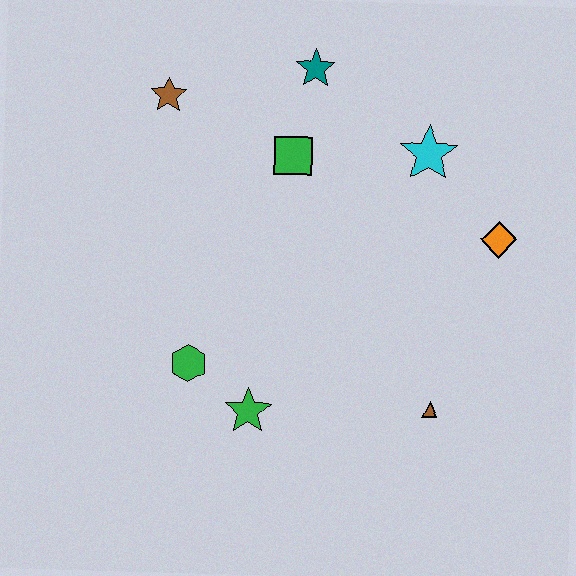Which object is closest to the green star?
The green hexagon is closest to the green star.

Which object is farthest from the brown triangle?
The brown star is farthest from the brown triangle.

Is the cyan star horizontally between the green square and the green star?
No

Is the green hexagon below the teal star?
Yes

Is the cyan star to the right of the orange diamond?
No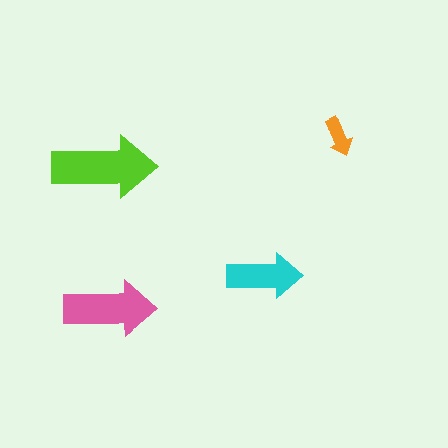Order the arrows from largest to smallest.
the lime one, the pink one, the cyan one, the orange one.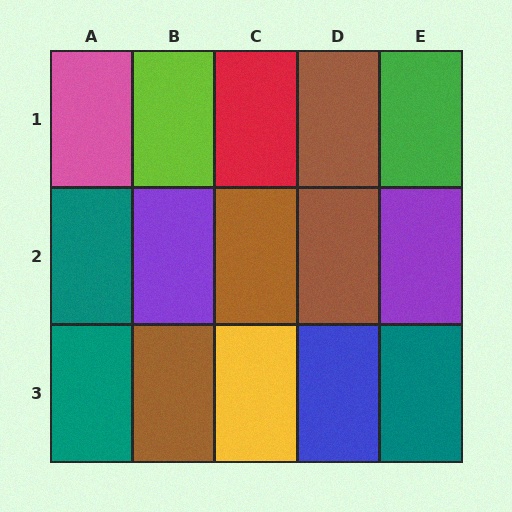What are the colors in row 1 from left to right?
Pink, lime, red, brown, green.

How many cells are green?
1 cell is green.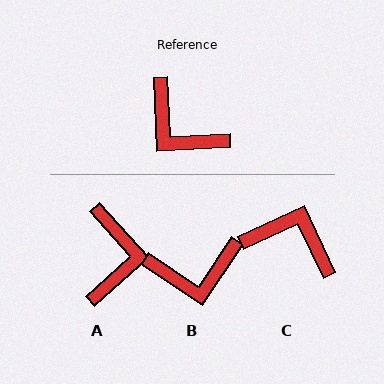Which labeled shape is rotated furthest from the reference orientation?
C, about 158 degrees away.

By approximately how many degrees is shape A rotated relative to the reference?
Approximately 130 degrees counter-clockwise.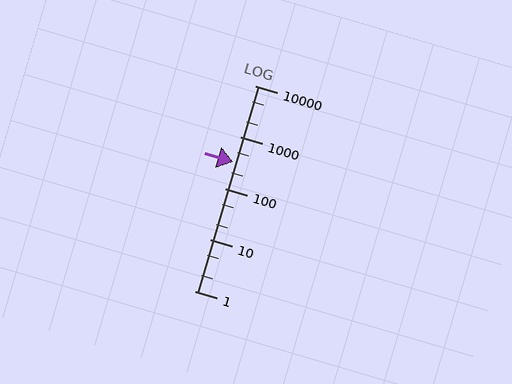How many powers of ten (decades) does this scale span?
The scale spans 4 decades, from 1 to 10000.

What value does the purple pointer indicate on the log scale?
The pointer indicates approximately 320.